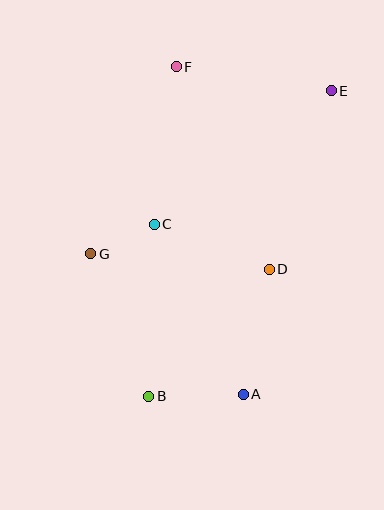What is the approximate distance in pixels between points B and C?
The distance between B and C is approximately 172 pixels.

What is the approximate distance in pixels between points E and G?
The distance between E and G is approximately 290 pixels.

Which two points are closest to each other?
Points C and G are closest to each other.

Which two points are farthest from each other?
Points B and E are farthest from each other.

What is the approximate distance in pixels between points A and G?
The distance between A and G is approximately 207 pixels.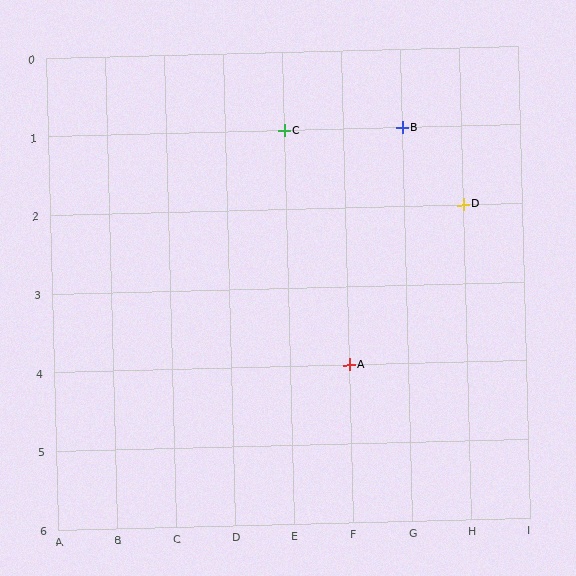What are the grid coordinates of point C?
Point C is at grid coordinates (E, 1).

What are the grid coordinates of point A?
Point A is at grid coordinates (F, 4).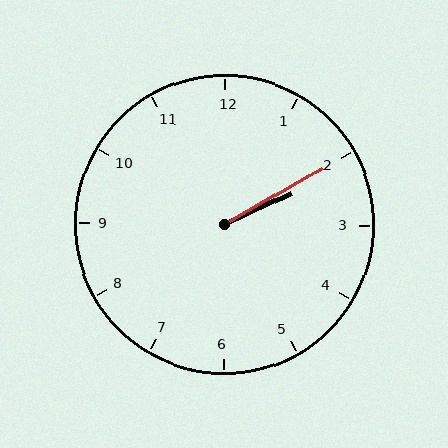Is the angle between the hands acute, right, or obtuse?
It is acute.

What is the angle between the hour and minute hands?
Approximately 5 degrees.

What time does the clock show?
2:10.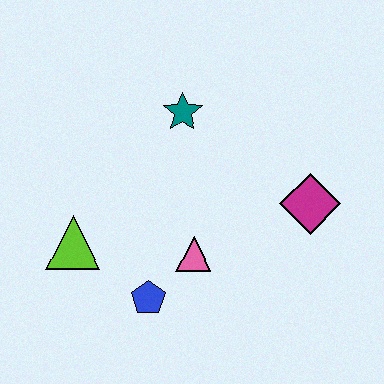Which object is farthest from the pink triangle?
The teal star is farthest from the pink triangle.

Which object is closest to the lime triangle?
The blue pentagon is closest to the lime triangle.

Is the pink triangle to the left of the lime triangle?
No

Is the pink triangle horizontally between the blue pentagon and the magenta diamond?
Yes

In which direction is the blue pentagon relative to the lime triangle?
The blue pentagon is to the right of the lime triangle.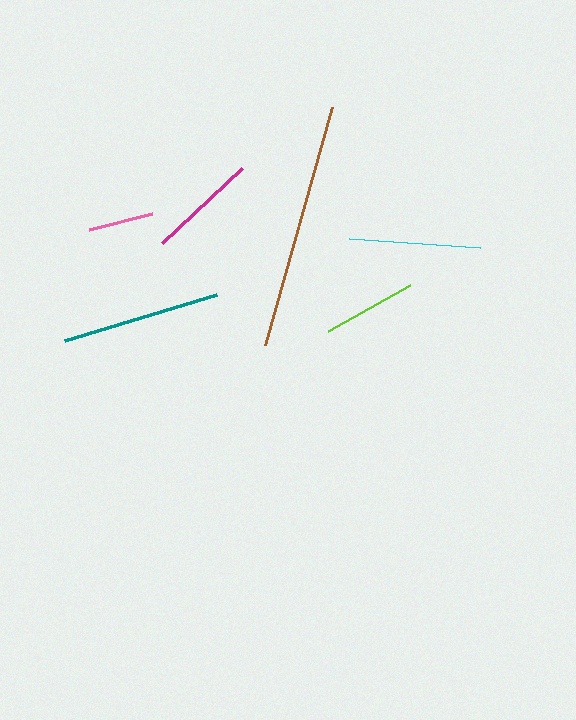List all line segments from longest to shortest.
From longest to shortest: brown, teal, cyan, magenta, lime, pink.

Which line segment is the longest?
The brown line is the longest at approximately 247 pixels.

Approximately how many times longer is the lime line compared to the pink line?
The lime line is approximately 1.4 times the length of the pink line.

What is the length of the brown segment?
The brown segment is approximately 247 pixels long.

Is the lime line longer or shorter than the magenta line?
The magenta line is longer than the lime line.